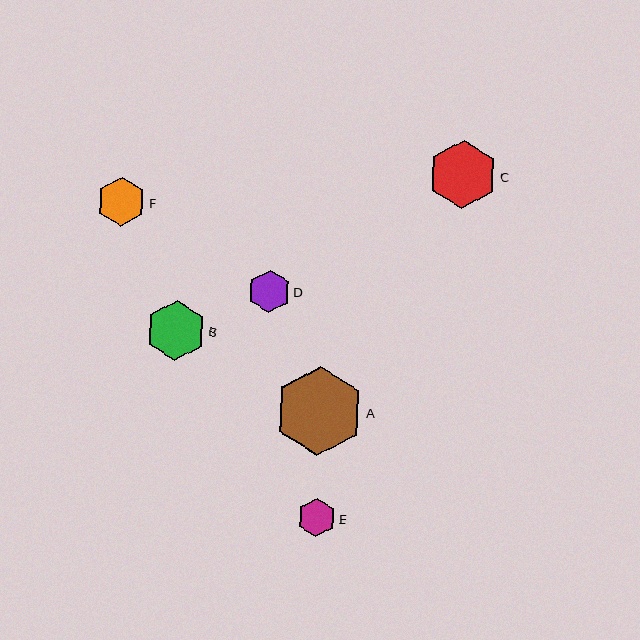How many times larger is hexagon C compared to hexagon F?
Hexagon C is approximately 1.4 times the size of hexagon F.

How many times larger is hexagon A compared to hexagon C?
Hexagon A is approximately 1.3 times the size of hexagon C.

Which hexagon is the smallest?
Hexagon E is the smallest with a size of approximately 38 pixels.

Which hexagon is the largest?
Hexagon A is the largest with a size of approximately 89 pixels.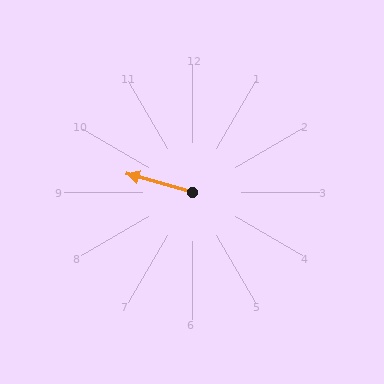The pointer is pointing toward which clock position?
Roughly 10 o'clock.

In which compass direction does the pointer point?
West.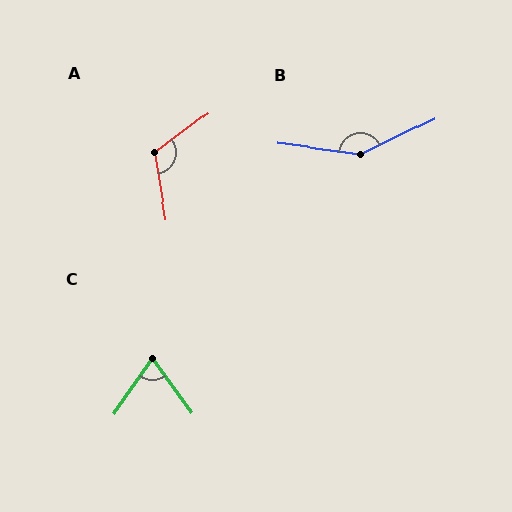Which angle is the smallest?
C, at approximately 71 degrees.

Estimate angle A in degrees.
Approximately 116 degrees.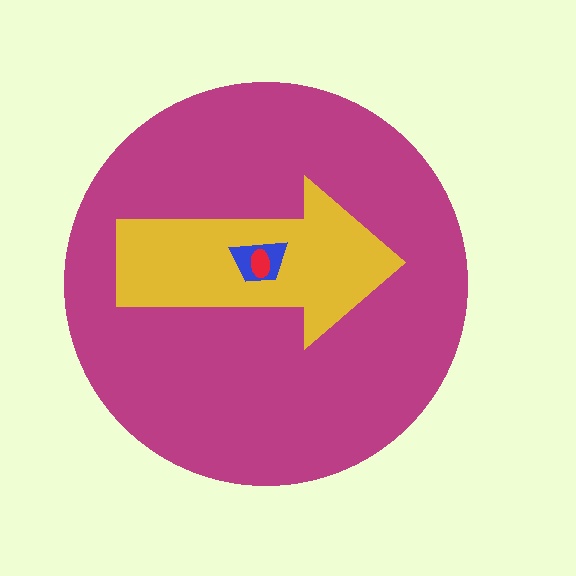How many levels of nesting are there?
4.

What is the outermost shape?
The magenta circle.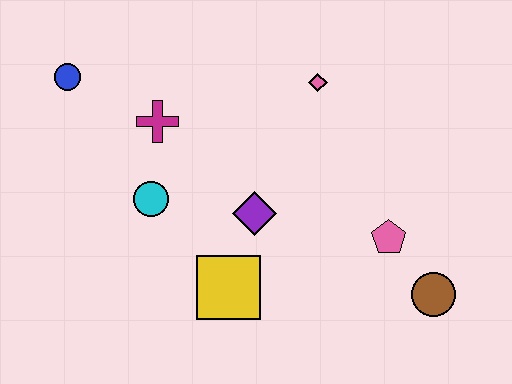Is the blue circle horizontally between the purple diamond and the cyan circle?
No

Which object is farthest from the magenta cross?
The brown circle is farthest from the magenta cross.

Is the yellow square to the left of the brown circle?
Yes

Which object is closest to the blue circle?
The magenta cross is closest to the blue circle.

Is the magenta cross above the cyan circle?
Yes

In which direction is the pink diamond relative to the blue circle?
The pink diamond is to the right of the blue circle.